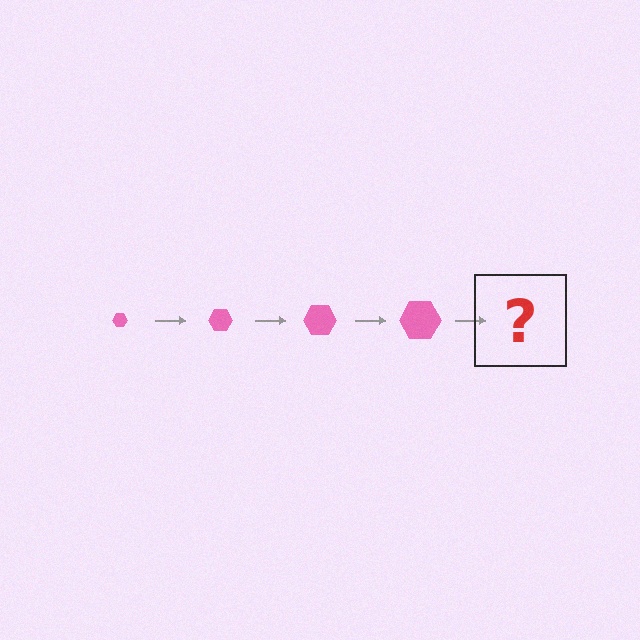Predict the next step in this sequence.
The next step is a pink hexagon, larger than the previous one.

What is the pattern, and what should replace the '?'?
The pattern is that the hexagon gets progressively larger each step. The '?' should be a pink hexagon, larger than the previous one.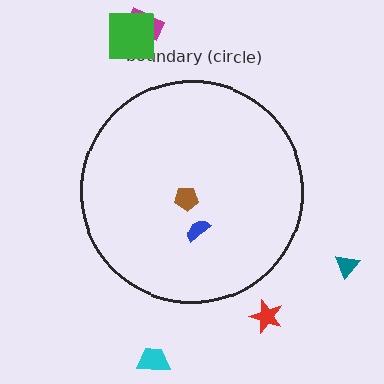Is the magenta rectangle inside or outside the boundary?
Outside.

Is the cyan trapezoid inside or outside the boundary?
Outside.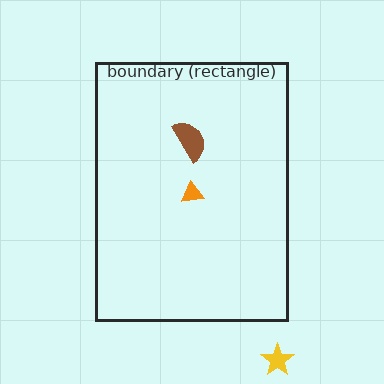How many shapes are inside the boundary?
2 inside, 1 outside.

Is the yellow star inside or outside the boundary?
Outside.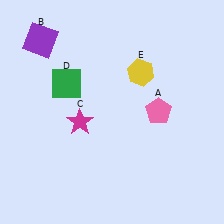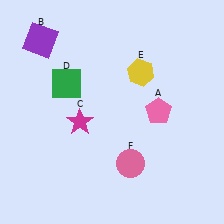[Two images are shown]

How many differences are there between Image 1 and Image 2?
There is 1 difference between the two images.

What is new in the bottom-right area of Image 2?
A pink circle (F) was added in the bottom-right area of Image 2.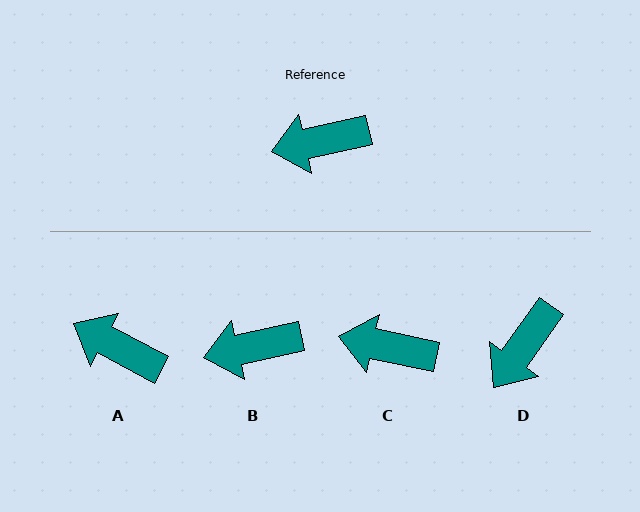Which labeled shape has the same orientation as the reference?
B.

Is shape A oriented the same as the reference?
No, it is off by about 40 degrees.